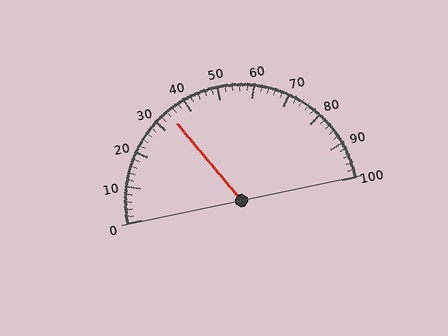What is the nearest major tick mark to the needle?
The nearest major tick mark is 30.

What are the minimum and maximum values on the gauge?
The gauge ranges from 0 to 100.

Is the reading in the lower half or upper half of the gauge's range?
The reading is in the lower half of the range (0 to 100).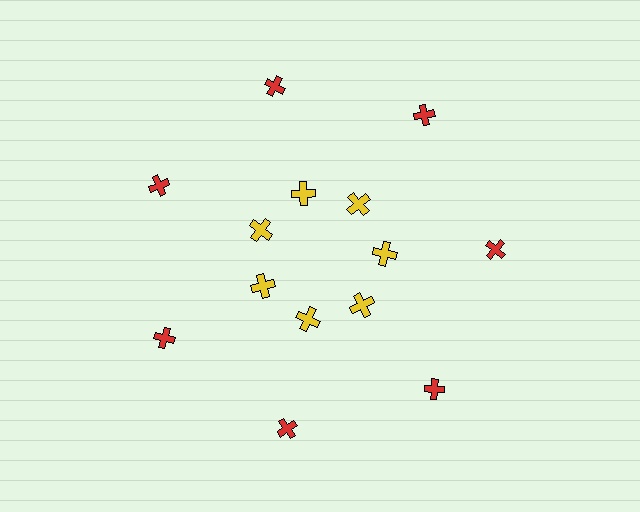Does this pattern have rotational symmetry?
Yes, this pattern has 7-fold rotational symmetry. It looks the same after rotating 51 degrees around the center.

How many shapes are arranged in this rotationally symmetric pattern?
There are 14 shapes, arranged in 7 groups of 2.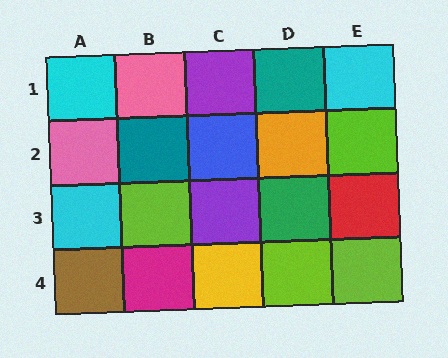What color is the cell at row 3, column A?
Cyan.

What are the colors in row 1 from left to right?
Cyan, pink, purple, teal, cyan.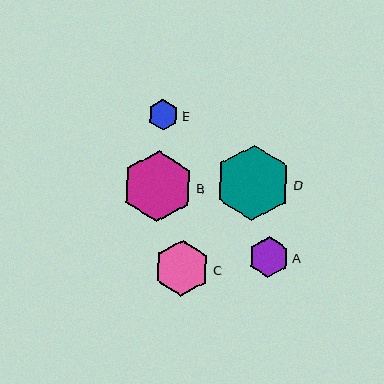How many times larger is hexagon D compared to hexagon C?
Hexagon D is approximately 1.4 times the size of hexagon C.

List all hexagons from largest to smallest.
From largest to smallest: D, B, C, A, E.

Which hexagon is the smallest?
Hexagon E is the smallest with a size of approximately 31 pixels.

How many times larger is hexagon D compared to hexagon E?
Hexagon D is approximately 2.5 times the size of hexagon E.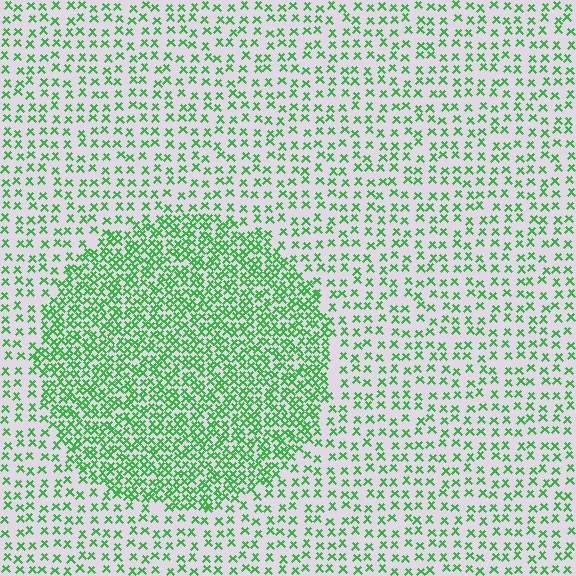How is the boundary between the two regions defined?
The boundary is defined by a change in element density (approximately 2.3x ratio). All elements are the same color, size, and shape.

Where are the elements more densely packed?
The elements are more densely packed inside the circle boundary.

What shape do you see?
I see a circle.